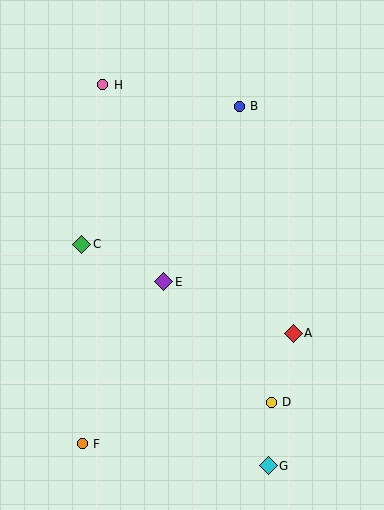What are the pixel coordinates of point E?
Point E is at (164, 282).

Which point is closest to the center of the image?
Point E at (164, 282) is closest to the center.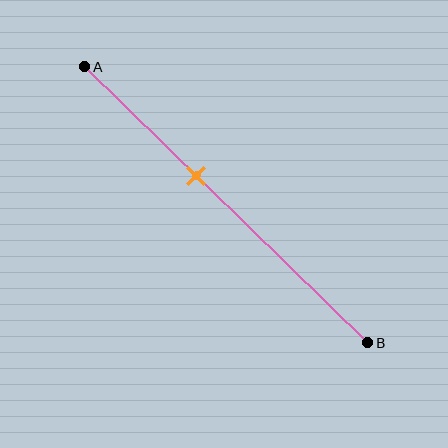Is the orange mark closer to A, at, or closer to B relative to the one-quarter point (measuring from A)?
The orange mark is closer to point B than the one-quarter point of segment AB.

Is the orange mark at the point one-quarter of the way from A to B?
No, the mark is at about 40% from A, not at the 25% one-quarter point.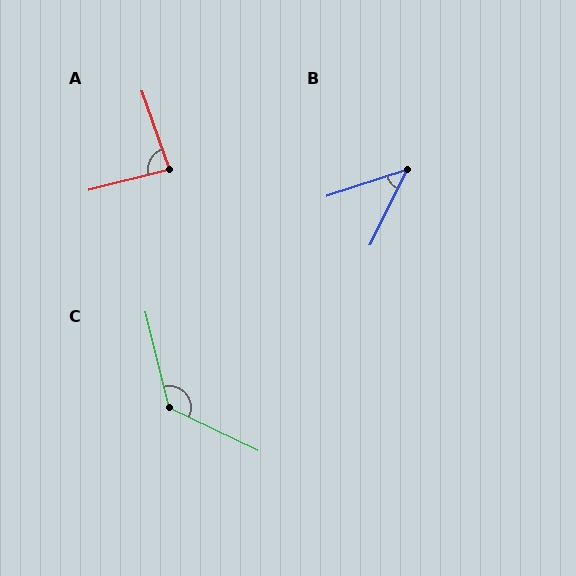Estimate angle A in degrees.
Approximately 85 degrees.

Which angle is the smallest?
B, at approximately 45 degrees.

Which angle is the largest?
C, at approximately 129 degrees.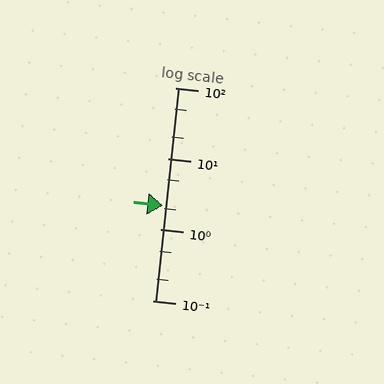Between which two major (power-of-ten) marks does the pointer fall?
The pointer is between 1 and 10.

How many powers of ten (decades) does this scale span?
The scale spans 3 decades, from 0.1 to 100.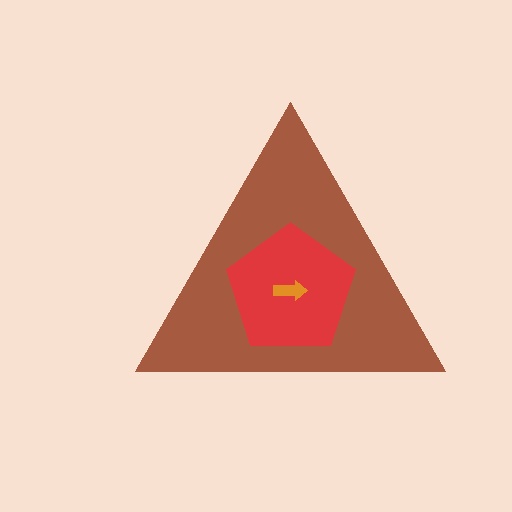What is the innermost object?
The orange arrow.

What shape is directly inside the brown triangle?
The red pentagon.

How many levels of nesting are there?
3.